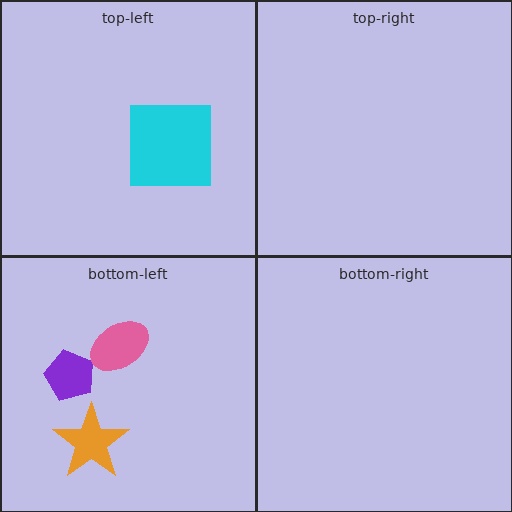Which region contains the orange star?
The bottom-left region.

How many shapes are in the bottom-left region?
3.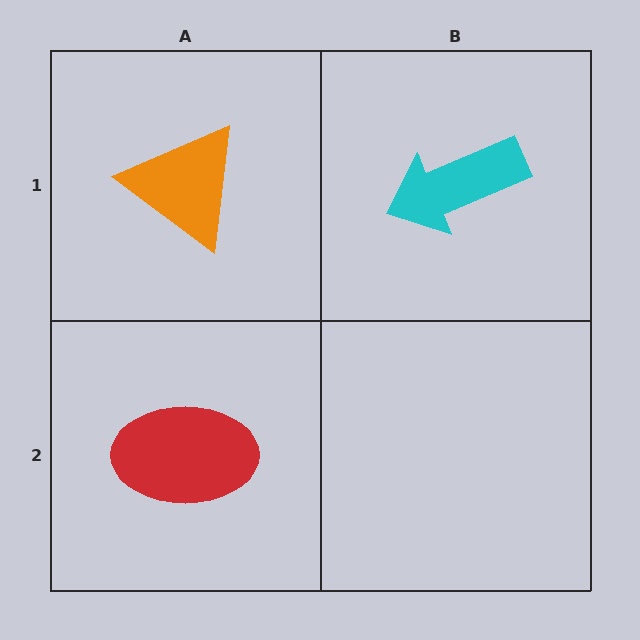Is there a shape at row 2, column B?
No, that cell is empty.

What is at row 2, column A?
A red ellipse.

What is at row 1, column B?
A cyan arrow.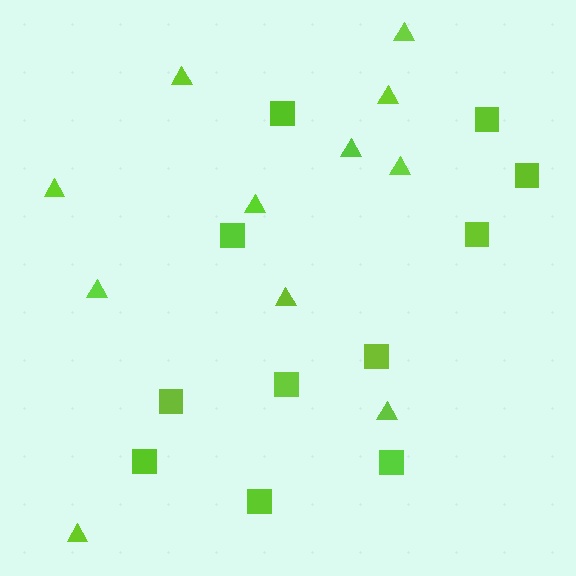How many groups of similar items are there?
There are 2 groups: one group of squares (11) and one group of triangles (11).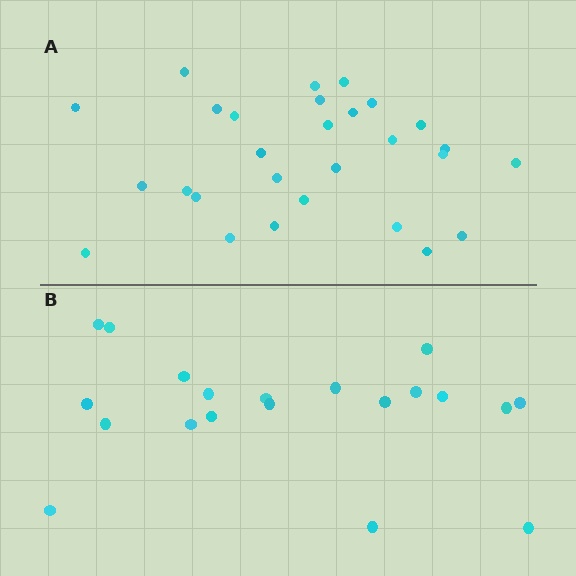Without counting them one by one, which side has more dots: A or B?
Region A (the top region) has more dots.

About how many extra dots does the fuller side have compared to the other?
Region A has roughly 8 or so more dots than region B.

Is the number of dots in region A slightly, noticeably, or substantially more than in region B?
Region A has noticeably more, but not dramatically so. The ratio is roughly 1.4 to 1.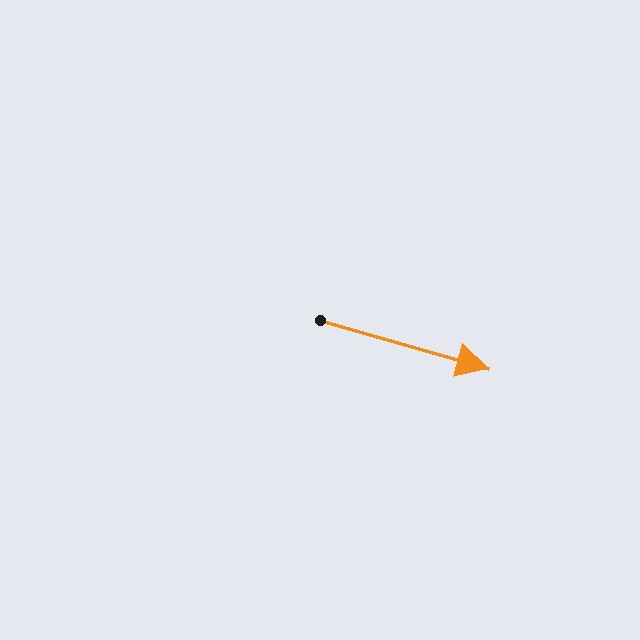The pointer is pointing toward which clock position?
Roughly 4 o'clock.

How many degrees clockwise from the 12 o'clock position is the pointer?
Approximately 106 degrees.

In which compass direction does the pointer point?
East.